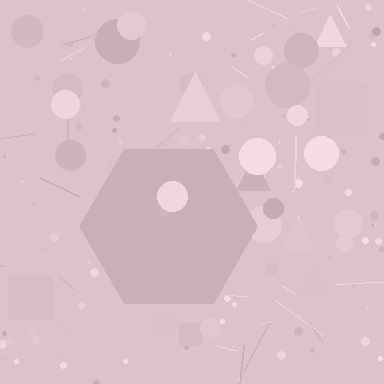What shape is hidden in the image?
A hexagon is hidden in the image.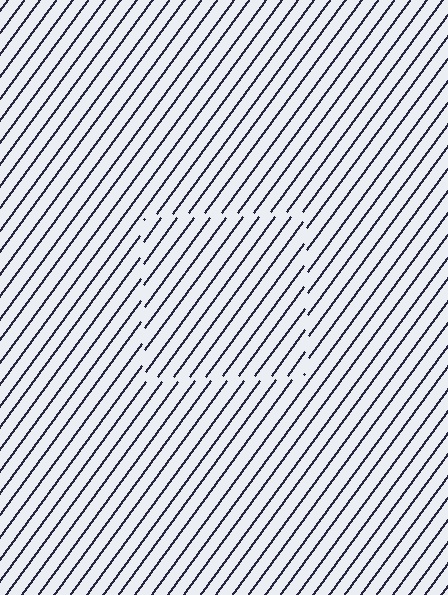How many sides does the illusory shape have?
4 sides — the line-ends trace a square.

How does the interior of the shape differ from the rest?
The interior of the shape contains the same grating, shifted by half a period — the contour is defined by the phase discontinuity where line-ends from the inner and outer gratings abut.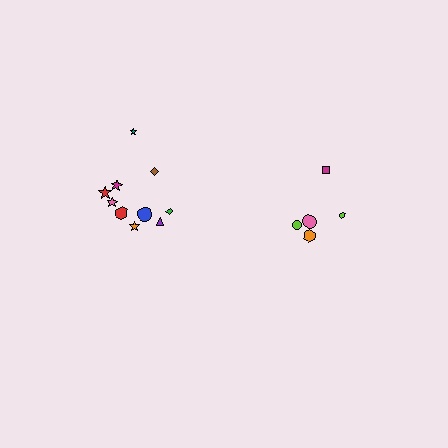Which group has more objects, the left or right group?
The left group.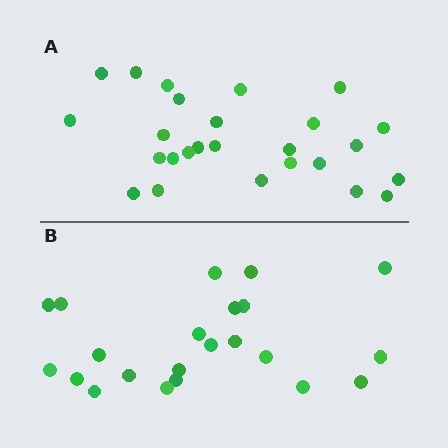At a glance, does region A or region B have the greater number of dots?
Region A (the top region) has more dots.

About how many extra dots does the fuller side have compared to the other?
Region A has about 4 more dots than region B.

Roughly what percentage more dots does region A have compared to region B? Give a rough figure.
About 20% more.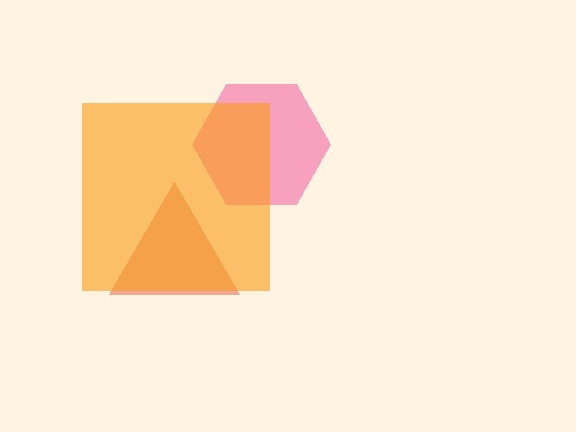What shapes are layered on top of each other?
The layered shapes are: a red triangle, a pink hexagon, an orange square.